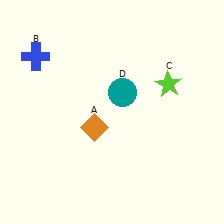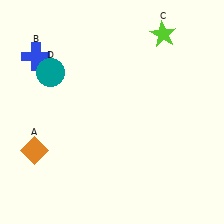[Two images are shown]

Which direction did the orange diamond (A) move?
The orange diamond (A) moved left.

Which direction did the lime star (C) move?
The lime star (C) moved up.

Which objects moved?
The objects that moved are: the orange diamond (A), the lime star (C), the teal circle (D).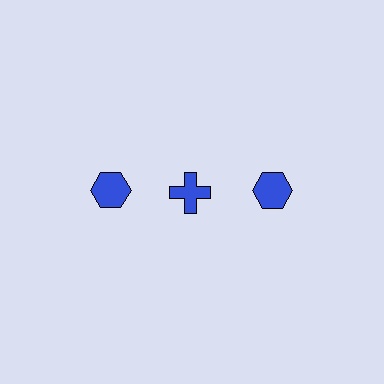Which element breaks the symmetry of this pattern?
The blue cross in the top row, second from left column breaks the symmetry. All other shapes are blue hexagons.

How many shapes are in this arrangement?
There are 3 shapes arranged in a grid pattern.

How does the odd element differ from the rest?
It has a different shape: cross instead of hexagon.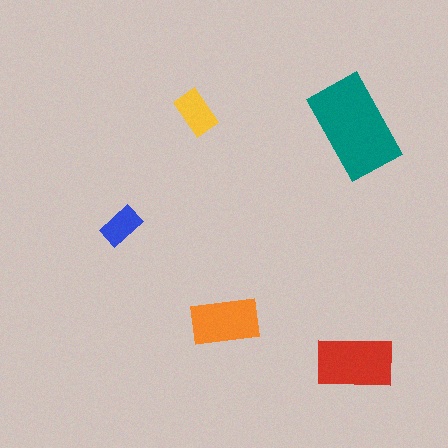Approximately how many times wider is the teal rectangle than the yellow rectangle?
About 2 times wider.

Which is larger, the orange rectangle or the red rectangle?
The red one.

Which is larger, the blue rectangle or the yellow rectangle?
The yellow one.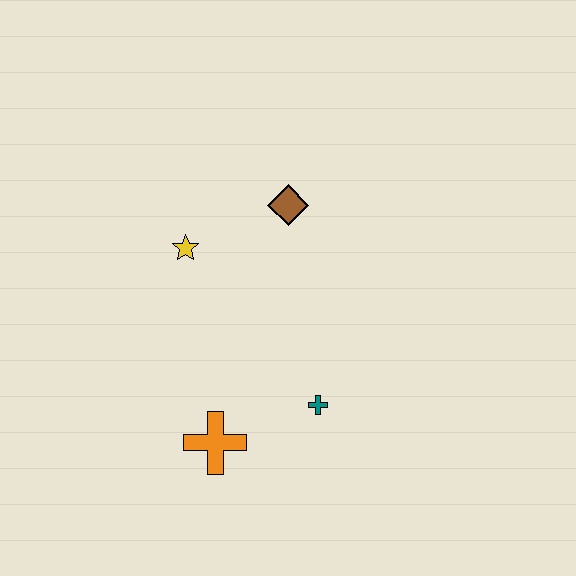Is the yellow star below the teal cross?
No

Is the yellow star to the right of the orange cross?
No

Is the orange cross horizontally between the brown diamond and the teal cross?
No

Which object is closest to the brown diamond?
The yellow star is closest to the brown diamond.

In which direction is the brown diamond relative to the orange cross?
The brown diamond is above the orange cross.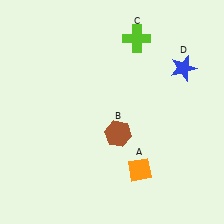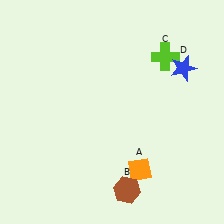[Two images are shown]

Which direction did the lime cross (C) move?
The lime cross (C) moved right.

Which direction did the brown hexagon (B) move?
The brown hexagon (B) moved down.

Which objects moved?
The objects that moved are: the brown hexagon (B), the lime cross (C).